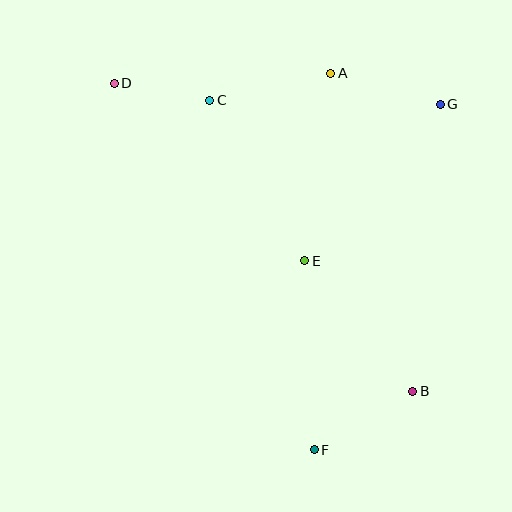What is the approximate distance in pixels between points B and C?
The distance between B and C is approximately 355 pixels.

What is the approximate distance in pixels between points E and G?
The distance between E and G is approximately 207 pixels.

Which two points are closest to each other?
Points C and D are closest to each other.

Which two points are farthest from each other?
Points B and D are farthest from each other.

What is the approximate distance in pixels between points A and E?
The distance between A and E is approximately 189 pixels.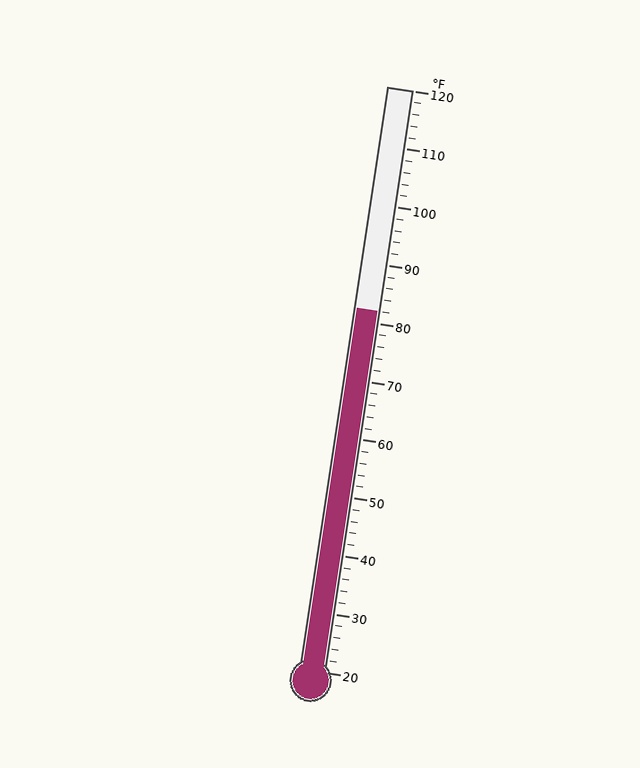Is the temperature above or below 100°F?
The temperature is below 100°F.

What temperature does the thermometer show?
The thermometer shows approximately 82°F.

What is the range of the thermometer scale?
The thermometer scale ranges from 20°F to 120°F.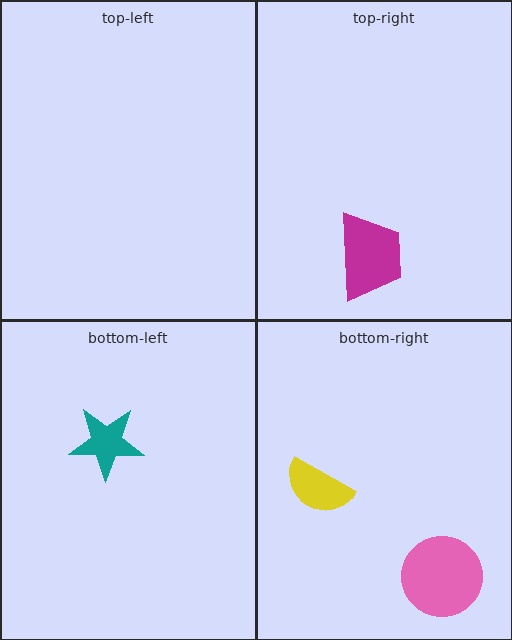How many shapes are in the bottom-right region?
3.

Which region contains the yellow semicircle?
The bottom-right region.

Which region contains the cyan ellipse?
The bottom-right region.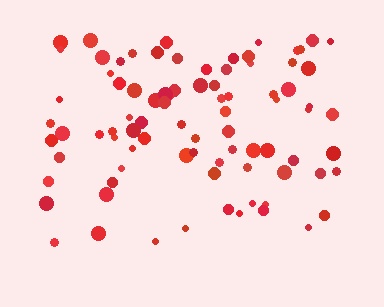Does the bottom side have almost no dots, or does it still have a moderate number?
Still a moderate number, just noticeably fewer than the top.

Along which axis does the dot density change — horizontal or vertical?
Vertical.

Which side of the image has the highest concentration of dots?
The top.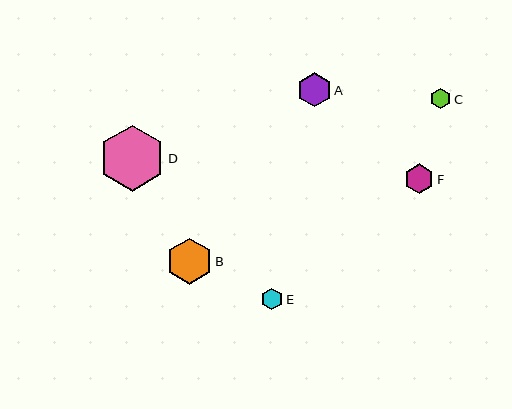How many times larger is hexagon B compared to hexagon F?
Hexagon B is approximately 1.5 times the size of hexagon F.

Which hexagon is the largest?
Hexagon D is the largest with a size of approximately 66 pixels.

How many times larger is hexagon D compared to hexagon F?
Hexagon D is approximately 2.2 times the size of hexagon F.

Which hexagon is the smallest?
Hexagon C is the smallest with a size of approximately 21 pixels.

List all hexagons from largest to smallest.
From largest to smallest: D, B, A, F, E, C.